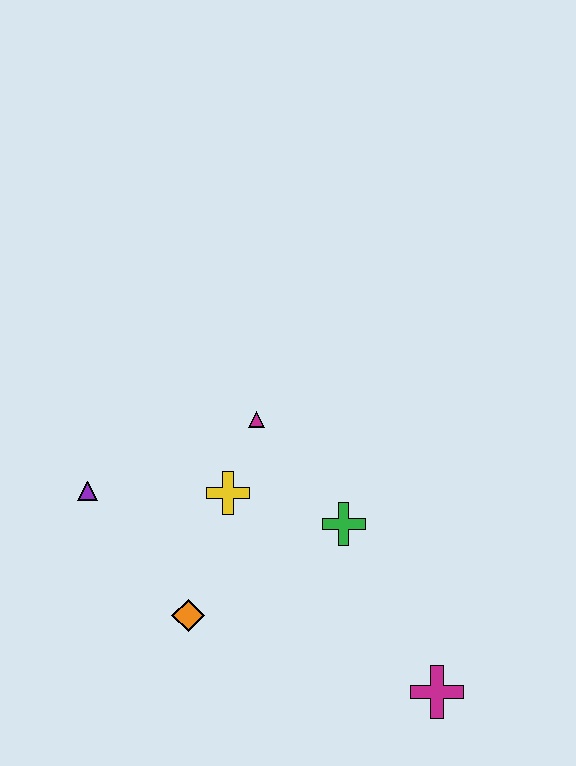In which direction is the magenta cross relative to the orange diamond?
The magenta cross is to the right of the orange diamond.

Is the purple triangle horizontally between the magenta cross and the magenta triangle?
No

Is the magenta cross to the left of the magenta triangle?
No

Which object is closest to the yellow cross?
The magenta triangle is closest to the yellow cross.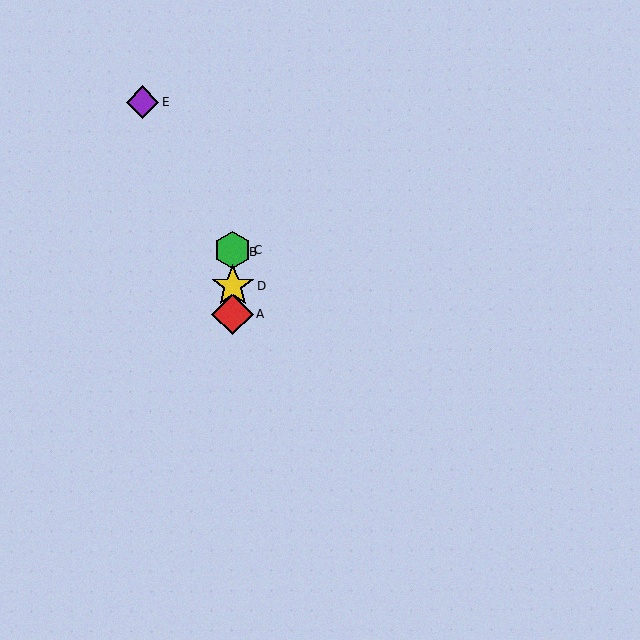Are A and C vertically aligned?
Yes, both are at x≈233.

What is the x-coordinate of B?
Object B is at x≈232.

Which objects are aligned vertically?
Objects A, B, C, D are aligned vertically.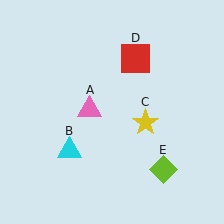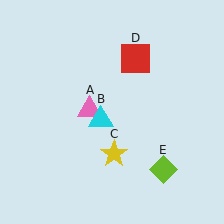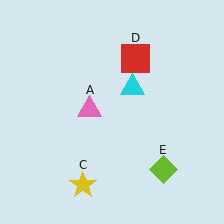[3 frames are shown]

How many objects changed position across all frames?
2 objects changed position: cyan triangle (object B), yellow star (object C).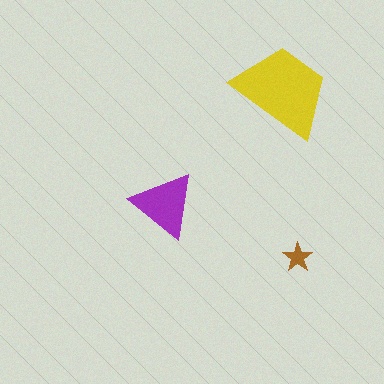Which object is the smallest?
The brown star.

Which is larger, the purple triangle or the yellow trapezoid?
The yellow trapezoid.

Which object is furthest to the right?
The brown star is rightmost.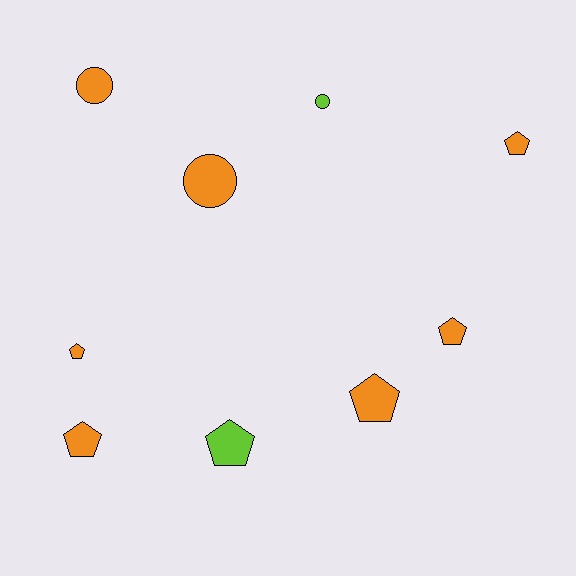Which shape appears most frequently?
Pentagon, with 6 objects.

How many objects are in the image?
There are 9 objects.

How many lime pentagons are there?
There is 1 lime pentagon.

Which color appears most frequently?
Orange, with 7 objects.